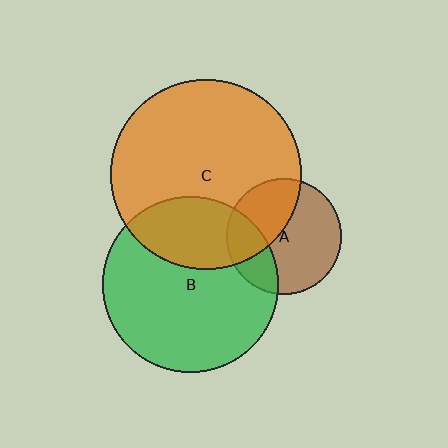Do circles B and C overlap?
Yes.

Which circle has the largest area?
Circle C (orange).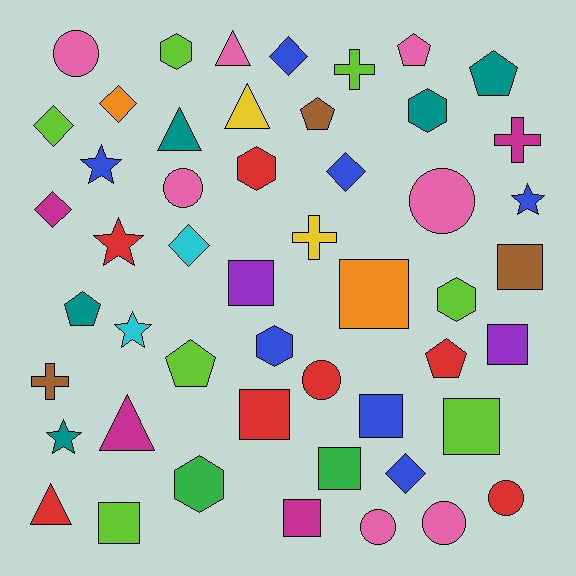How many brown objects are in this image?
There are 3 brown objects.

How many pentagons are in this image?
There are 6 pentagons.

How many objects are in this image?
There are 50 objects.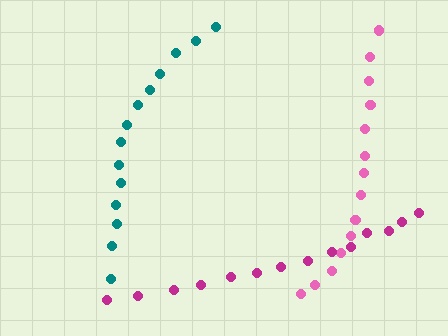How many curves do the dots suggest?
There are 3 distinct paths.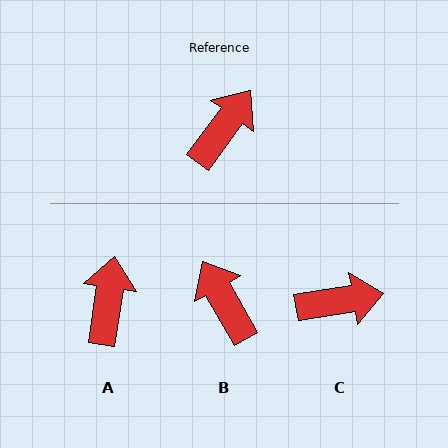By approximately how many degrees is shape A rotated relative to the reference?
Approximately 28 degrees counter-clockwise.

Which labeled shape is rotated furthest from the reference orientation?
B, about 65 degrees away.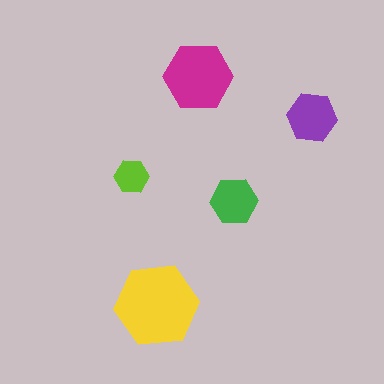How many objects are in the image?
There are 5 objects in the image.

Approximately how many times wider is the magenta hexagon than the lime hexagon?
About 2 times wider.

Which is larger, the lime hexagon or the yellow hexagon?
The yellow one.